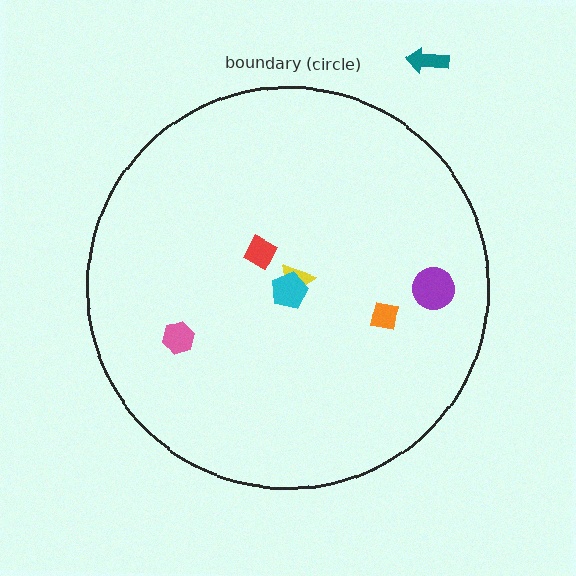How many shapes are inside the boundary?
6 inside, 1 outside.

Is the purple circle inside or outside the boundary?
Inside.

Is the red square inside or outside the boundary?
Inside.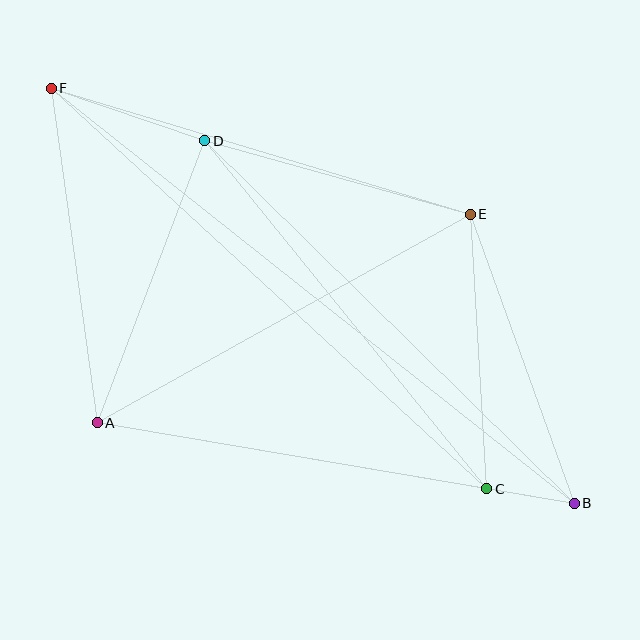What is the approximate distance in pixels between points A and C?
The distance between A and C is approximately 395 pixels.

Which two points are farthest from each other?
Points B and F are farthest from each other.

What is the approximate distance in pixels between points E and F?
The distance between E and F is approximately 438 pixels.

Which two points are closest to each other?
Points B and C are closest to each other.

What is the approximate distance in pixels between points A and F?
The distance between A and F is approximately 338 pixels.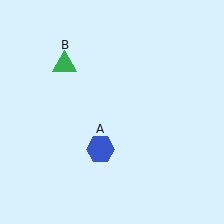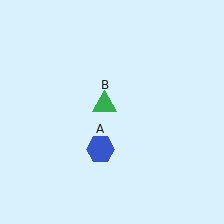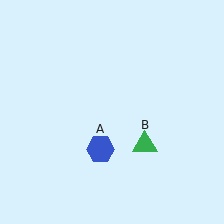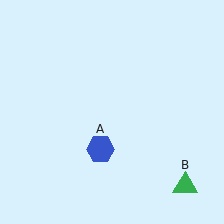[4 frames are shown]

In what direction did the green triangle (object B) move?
The green triangle (object B) moved down and to the right.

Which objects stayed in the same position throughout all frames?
Blue hexagon (object A) remained stationary.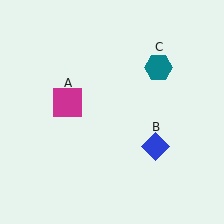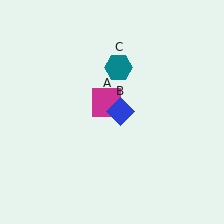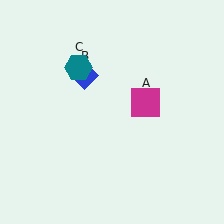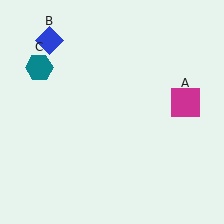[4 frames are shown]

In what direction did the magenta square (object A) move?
The magenta square (object A) moved right.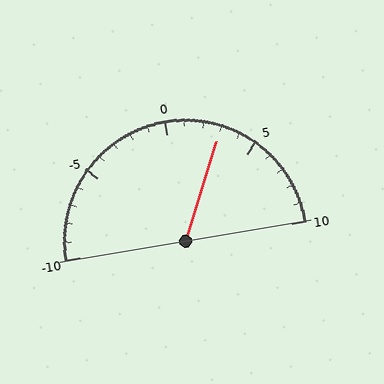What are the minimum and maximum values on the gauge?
The gauge ranges from -10 to 10.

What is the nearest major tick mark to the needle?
The nearest major tick mark is 5.